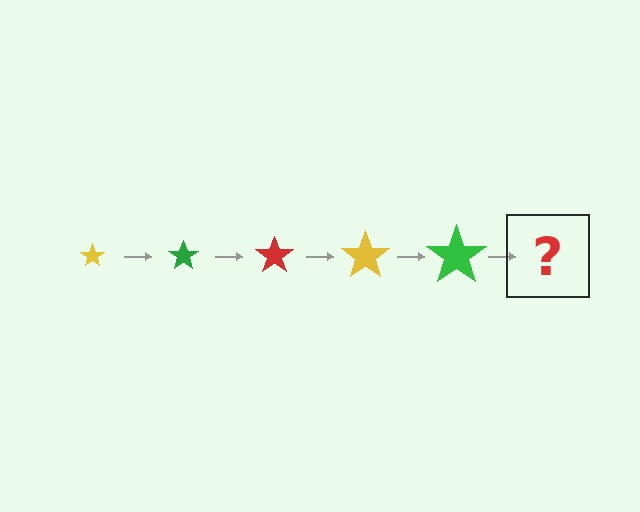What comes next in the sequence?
The next element should be a red star, larger than the previous one.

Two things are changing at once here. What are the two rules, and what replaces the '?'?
The two rules are that the star grows larger each step and the color cycles through yellow, green, and red. The '?' should be a red star, larger than the previous one.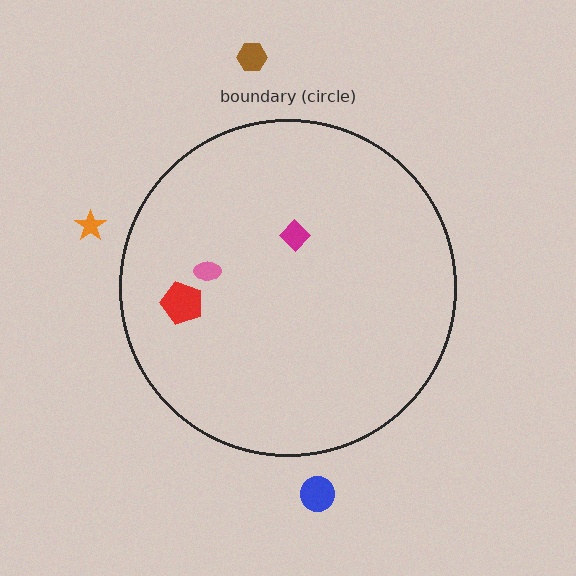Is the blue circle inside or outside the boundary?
Outside.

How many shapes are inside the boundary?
3 inside, 3 outside.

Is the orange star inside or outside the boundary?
Outside.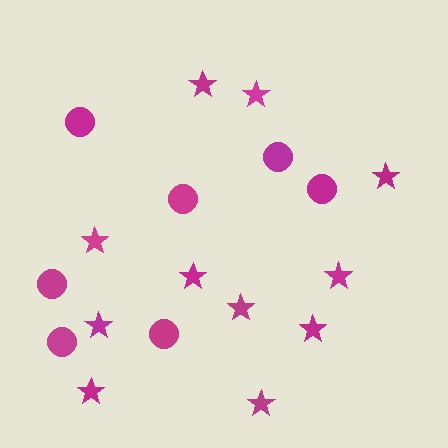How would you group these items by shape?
There are 2 groups: one group of circles (7) and one group of stars (11).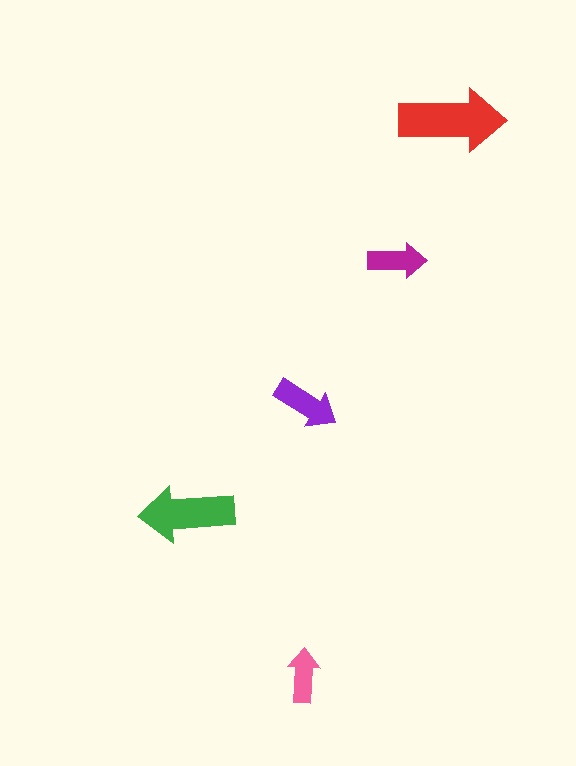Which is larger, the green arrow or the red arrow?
The red one.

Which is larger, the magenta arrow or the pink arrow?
The magenta one.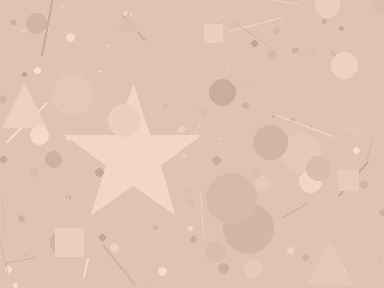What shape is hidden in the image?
A star is hidden in the image.